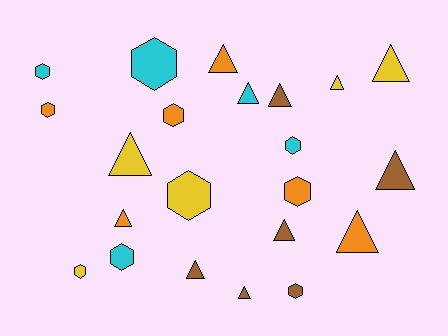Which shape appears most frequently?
Triangle, with 12 objects.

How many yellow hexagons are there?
There are 2 yellow hexagons.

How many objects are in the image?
There are 22 objects.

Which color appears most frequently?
Orange, with 6 objects.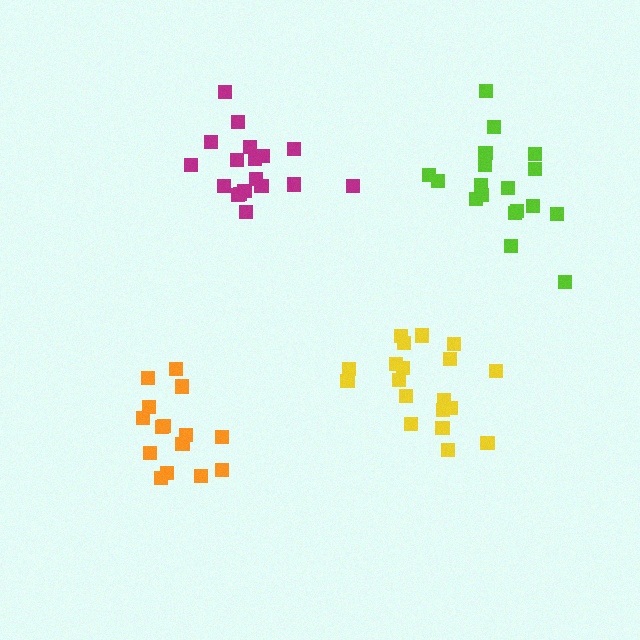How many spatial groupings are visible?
There are 4 spatial groupings.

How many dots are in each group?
Group 1: 18 dots, Group 2: 19 dots, Group 3: 15 dots, Group 4: 18 dots (70 total).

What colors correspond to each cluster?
The clusters are colored: magenta, yellow, orange, lime.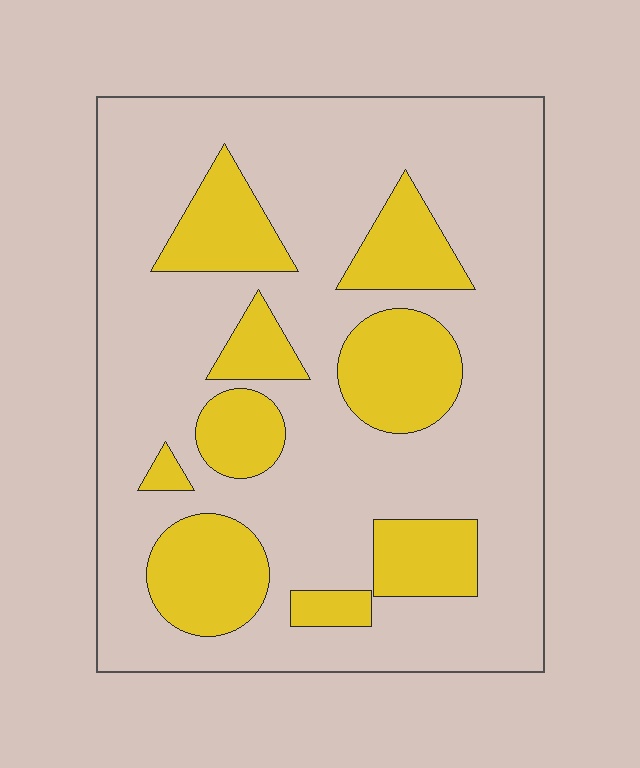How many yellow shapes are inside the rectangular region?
9.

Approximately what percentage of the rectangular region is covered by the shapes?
Approximately 25%.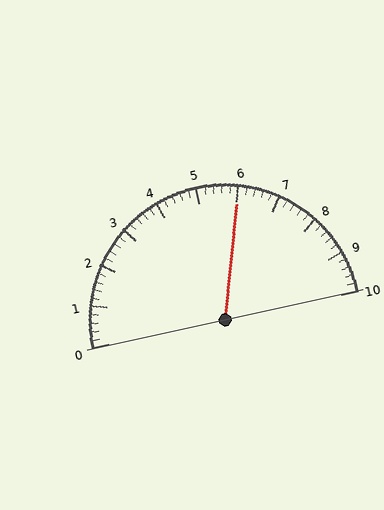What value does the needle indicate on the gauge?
The needle indicates approximately 6.0.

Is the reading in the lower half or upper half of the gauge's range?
The reading is in the upper half of the range (0 to 10).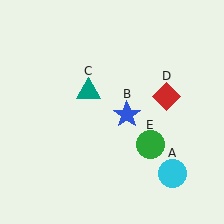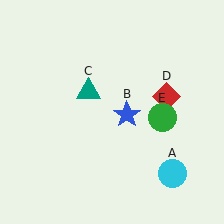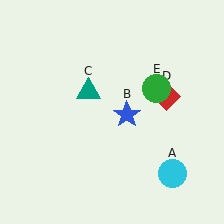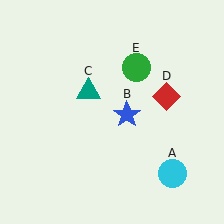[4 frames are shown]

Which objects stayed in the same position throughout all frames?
Cyan circle (object A) and blue star (object B) and teal triangle (object C) and red diamond (object D) remained stationary.